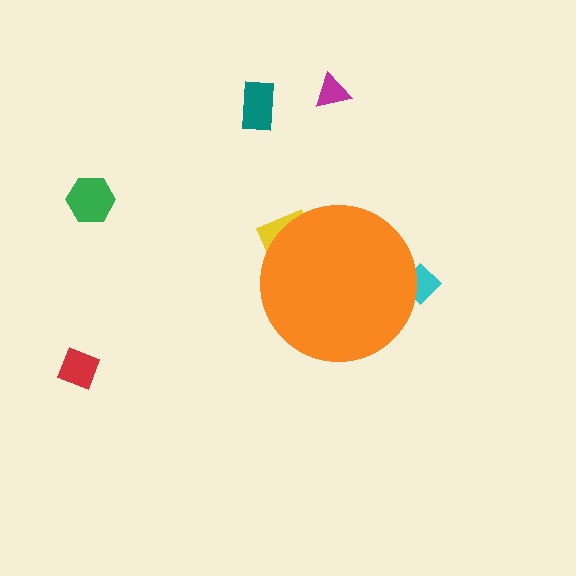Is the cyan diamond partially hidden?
Yes, the cyan diamond is partially hidden behind the orange circle.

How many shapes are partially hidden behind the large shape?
2 shapes are partially hidden.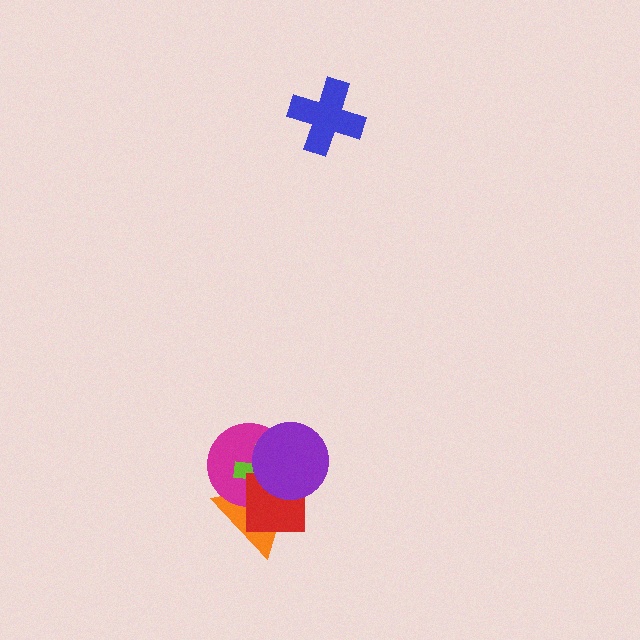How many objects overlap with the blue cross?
0 objects overlap with the blue cross.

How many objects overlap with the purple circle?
4 objects overlap with the purple circle.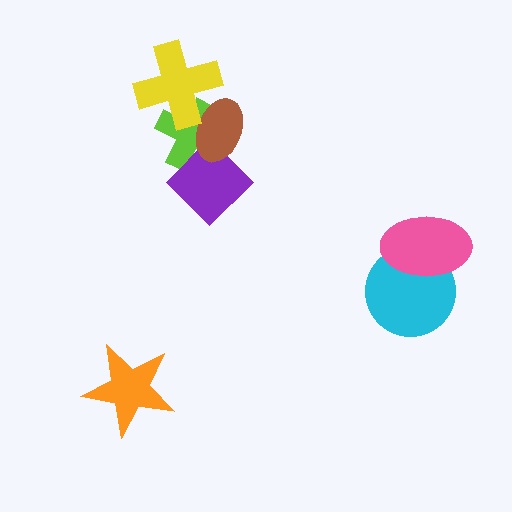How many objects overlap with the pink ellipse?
1 object overlaps with the pink ellipse.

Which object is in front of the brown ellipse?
The yellow cross is in front of the brown ellipse.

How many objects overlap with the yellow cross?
2 objects overlap with the yellow cross.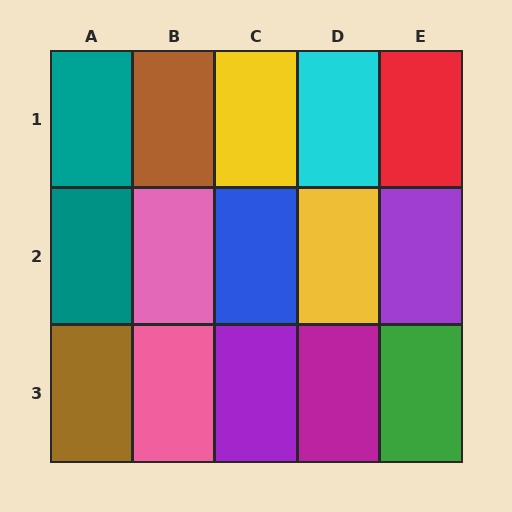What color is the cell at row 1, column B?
Brown.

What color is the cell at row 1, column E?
Red.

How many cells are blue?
1 cell is blue.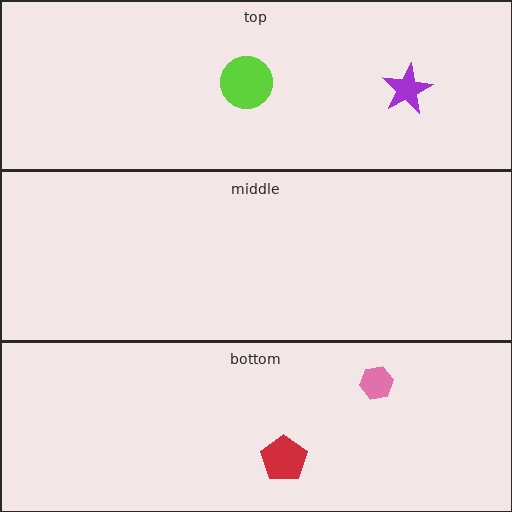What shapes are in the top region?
The lime circle, the purple star.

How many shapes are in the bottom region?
2.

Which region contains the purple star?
The top region.